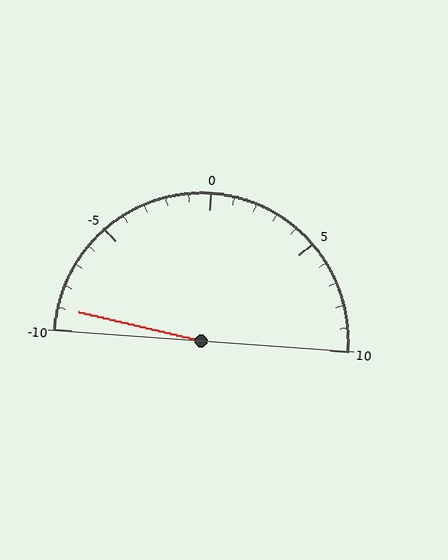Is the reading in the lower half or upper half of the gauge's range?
The reading is in the lower half of the range (-10 to 10).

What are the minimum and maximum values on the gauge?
The gauge ranges from -10 to 10.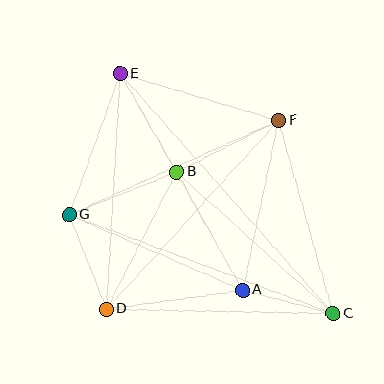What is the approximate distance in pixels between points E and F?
The distance between E and F is approximately 165 pixels.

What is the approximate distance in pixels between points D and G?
The distance between D and G is approximately 102 pixels.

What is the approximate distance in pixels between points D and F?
The distance between D and F is approximately 256 pixels.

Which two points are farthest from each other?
Points C and E are farthest from each other.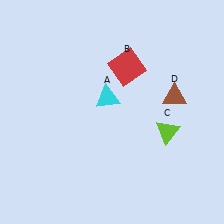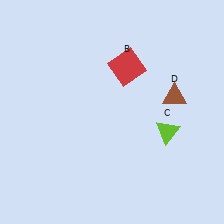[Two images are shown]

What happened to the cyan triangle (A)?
The cyan triangle (A) was removed in Image 2. It was in the top-left area of Image 1.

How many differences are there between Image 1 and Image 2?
There is 1 difference between the two images.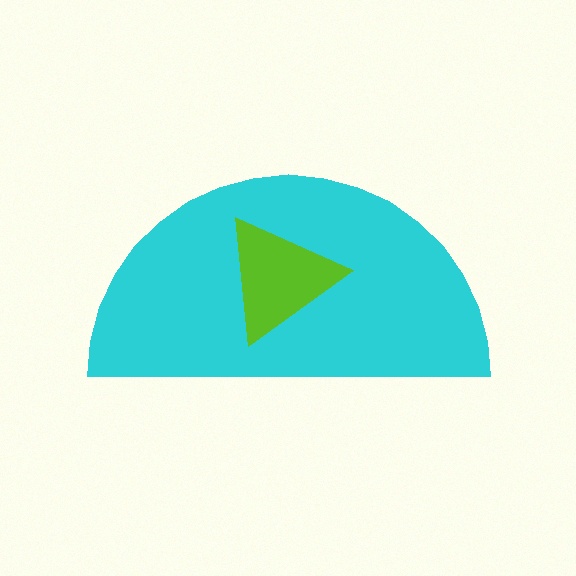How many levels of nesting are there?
2.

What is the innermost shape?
The lime triangle.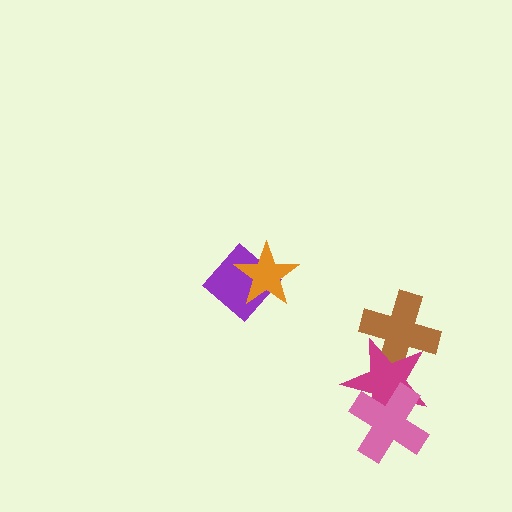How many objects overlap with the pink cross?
1 object overlaps with the pink cross.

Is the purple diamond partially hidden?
Yes, it is partially covered by another shape.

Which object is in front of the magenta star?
The pink cross is in front of the magenta star.